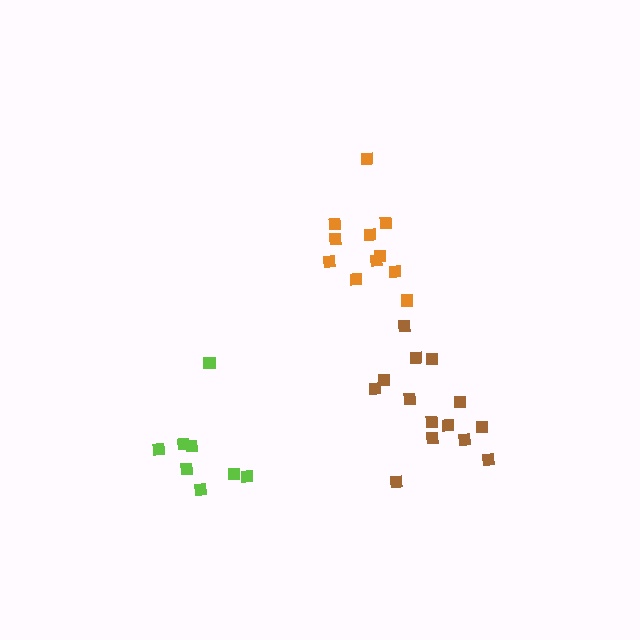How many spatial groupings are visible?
There are 3 spatial groupings.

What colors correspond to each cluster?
The clusters are colored: brown, orange, lime.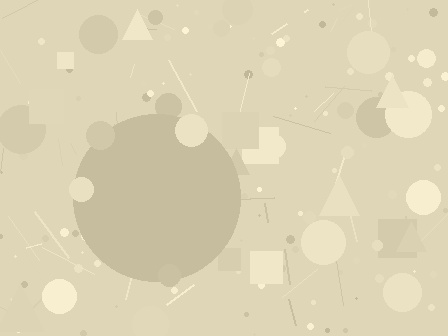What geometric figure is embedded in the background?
A circle is embedded in the background.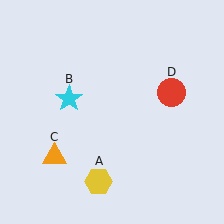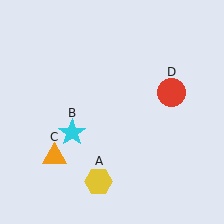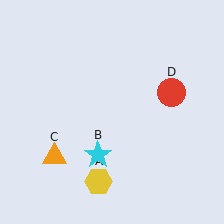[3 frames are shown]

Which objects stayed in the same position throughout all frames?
Yellow hexagon (object A) and orange triangle (object C) and red circle (object D) remained stationary.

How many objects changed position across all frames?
1 object changed position: cyan star (object B).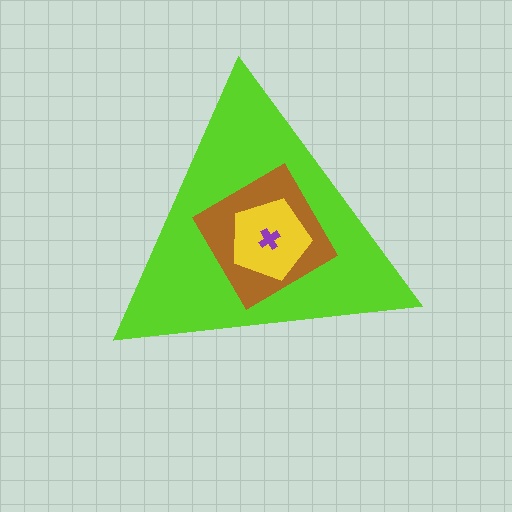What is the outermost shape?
The lime triangle.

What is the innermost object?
The purple cross.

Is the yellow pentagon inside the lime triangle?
Yes.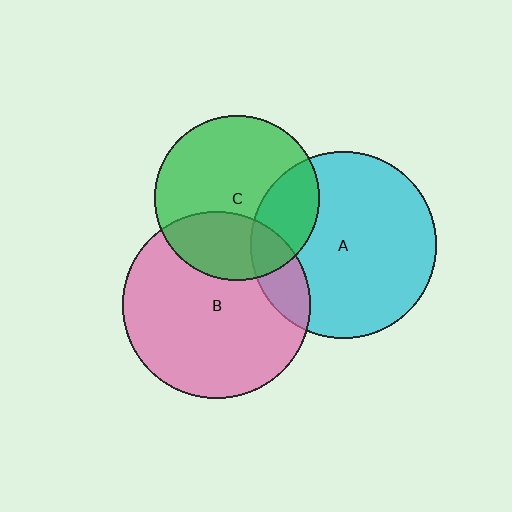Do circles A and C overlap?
Yes.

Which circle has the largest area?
Circle B (pink).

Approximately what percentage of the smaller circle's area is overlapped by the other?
Approximately 25%.